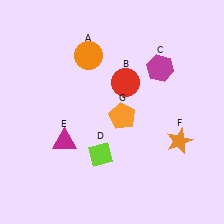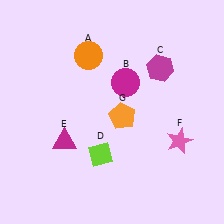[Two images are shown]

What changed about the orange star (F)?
In Image 1, F is orange. In Image 2, it changed to pink.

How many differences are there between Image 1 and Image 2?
There are 2 differences between the two images.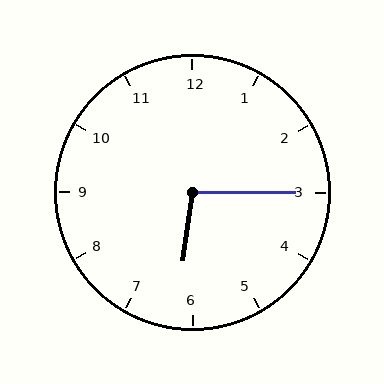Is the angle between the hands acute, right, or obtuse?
It is obtuse.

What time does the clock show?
6:15.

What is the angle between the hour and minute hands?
Approximately 98 degrees.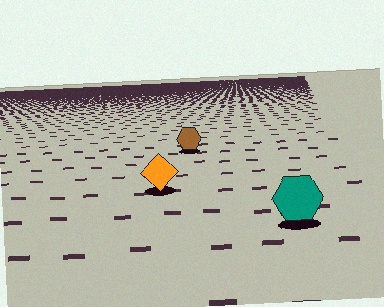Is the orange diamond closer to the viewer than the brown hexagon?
Yes. The orange diamond is closer — you can tell from the texture gradient: the ground texture is coarser near it.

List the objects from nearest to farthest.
From nearest to farthest: the teal hexagon, the orange diamond, the brown hexagon.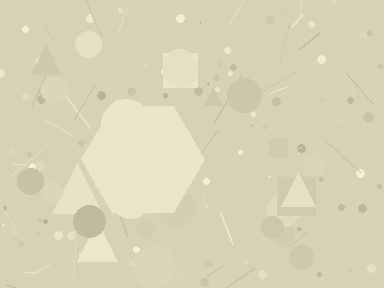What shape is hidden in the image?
A hexagon is hidden in the image.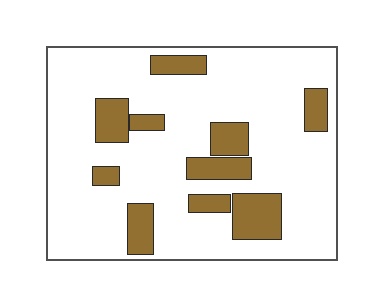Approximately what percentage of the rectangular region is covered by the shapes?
Approximately 20%.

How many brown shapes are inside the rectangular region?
10.